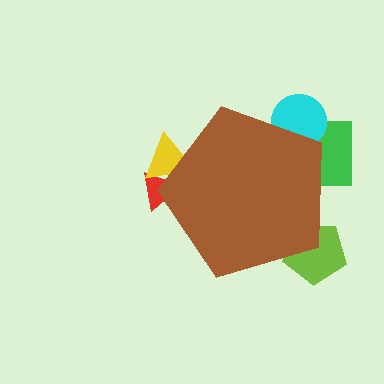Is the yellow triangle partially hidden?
Yes, the yellow triangle is partially hidden behind the brown pentagon.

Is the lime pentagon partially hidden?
Yes, the lime pentagon is partially hidden behind the brown pentagon.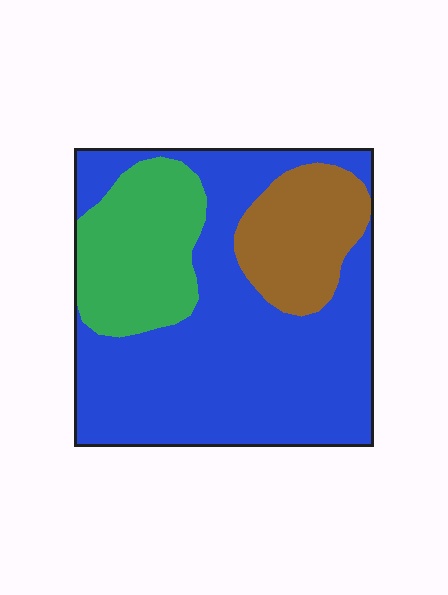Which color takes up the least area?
Brown, at roughly 15%.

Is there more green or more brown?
Green.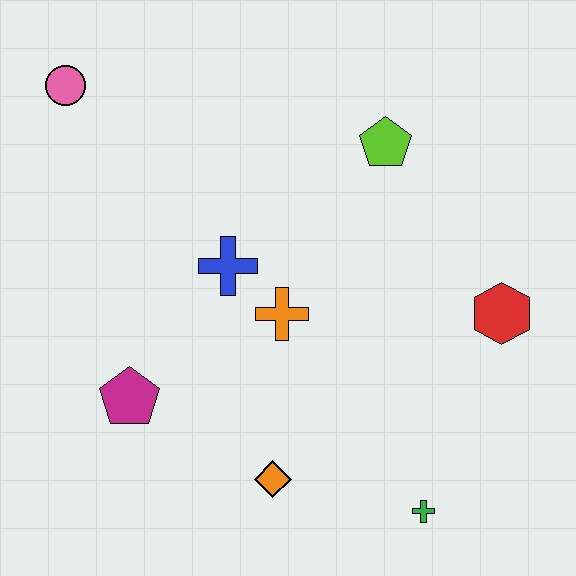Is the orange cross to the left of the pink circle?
No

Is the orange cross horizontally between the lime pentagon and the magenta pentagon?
Yes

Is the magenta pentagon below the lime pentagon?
Yes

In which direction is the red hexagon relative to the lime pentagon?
The red hexagon is below the lime pentagon.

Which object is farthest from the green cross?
The pink circle is farthest from the green cross.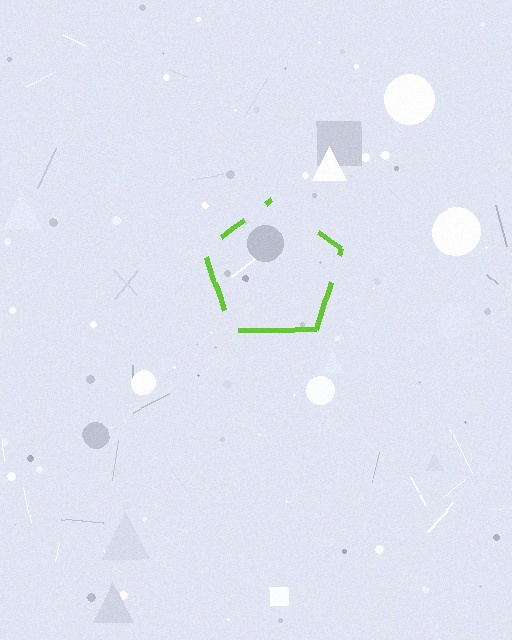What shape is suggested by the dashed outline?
The dashed outline suggests a pentagon.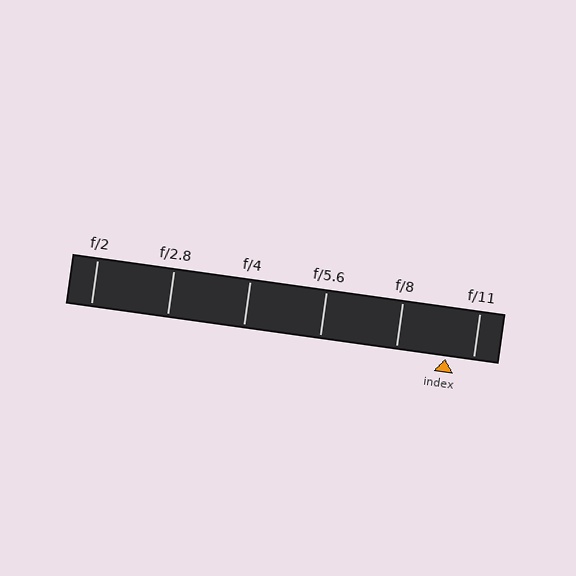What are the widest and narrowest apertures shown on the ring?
The widest aperture shown is f/2 and the narrowest is f/11.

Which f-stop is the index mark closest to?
The index mark is closest to f/11.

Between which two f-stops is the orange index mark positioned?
The index mark is between f/8 and f/11.